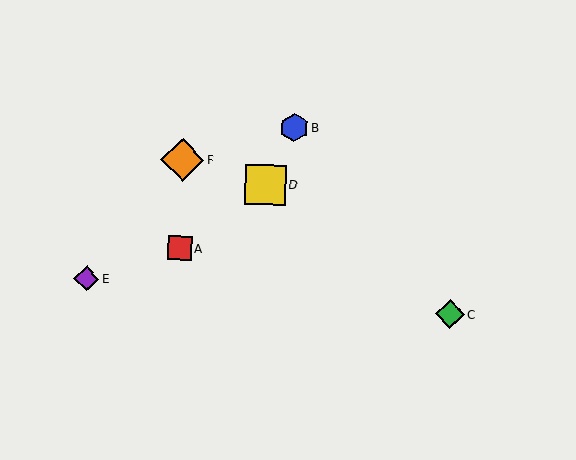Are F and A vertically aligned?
Yes, both are at x≈183.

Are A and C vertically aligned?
No, A is at x≈180 and C is at x≈450.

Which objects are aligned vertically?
Objects A, F are aligned vertically.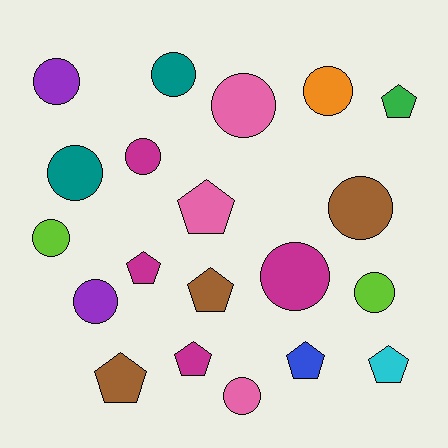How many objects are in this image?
There are 20 objects.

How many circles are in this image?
There are 12 circles.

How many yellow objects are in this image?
There are no yellow objects.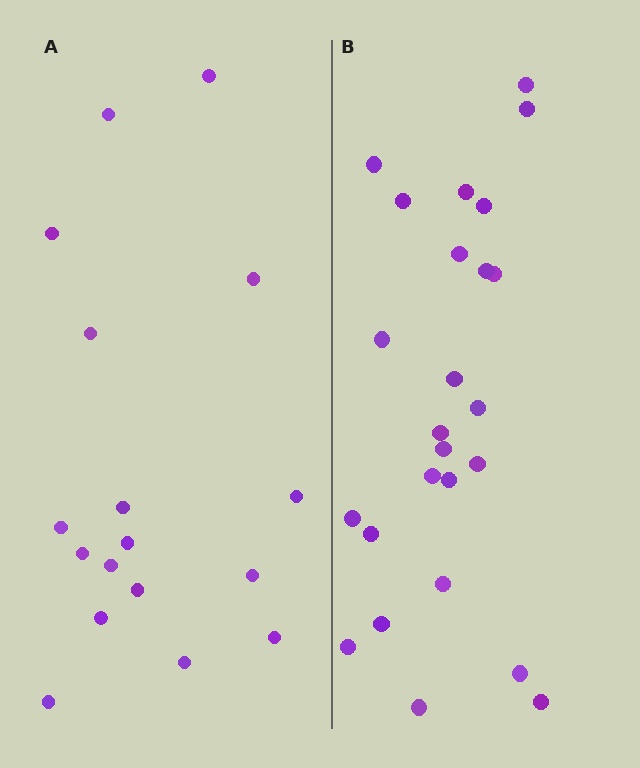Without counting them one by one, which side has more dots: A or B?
Region B (the right region) has more dots.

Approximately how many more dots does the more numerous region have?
Region B has roughly 8 or so more dots than region A.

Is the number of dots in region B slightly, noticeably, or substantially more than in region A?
Region B has substantially more. The ratio is roughly 1.5 to 1.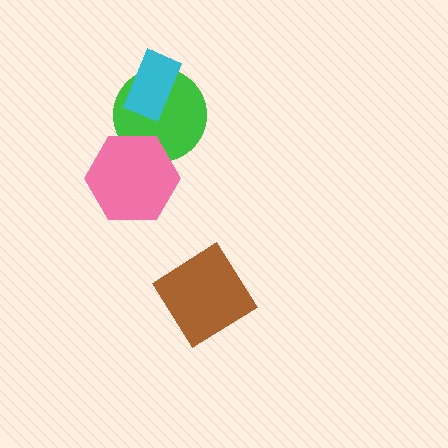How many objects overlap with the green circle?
2 objects overlap with the green circle.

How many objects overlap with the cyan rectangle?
1 object overlaps with the cyan rectangle.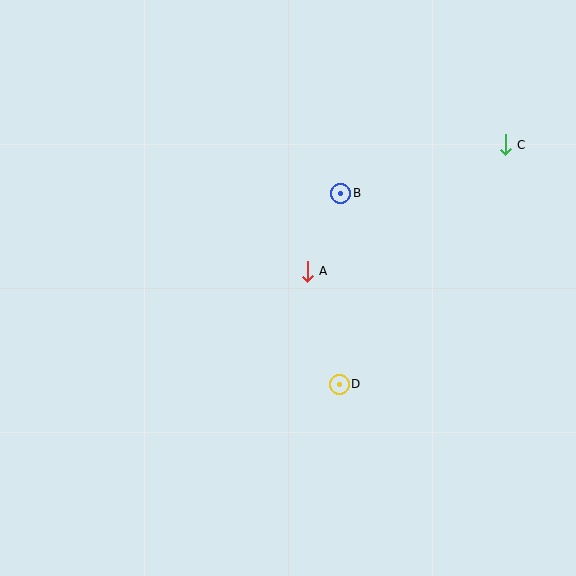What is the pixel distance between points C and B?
The distance between C and B is 172 pixels.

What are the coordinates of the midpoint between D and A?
The midpoint between D and A is at (323, 328).